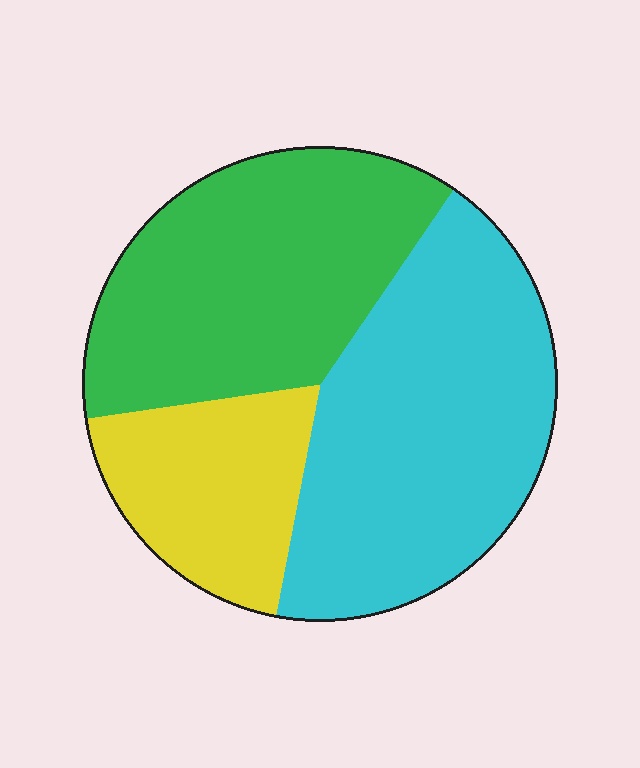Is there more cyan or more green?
Cyan.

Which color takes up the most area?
Cyan, at roughly 45%.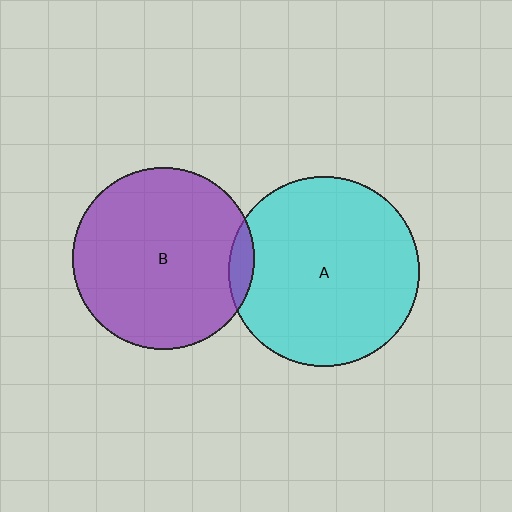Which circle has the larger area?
Circle A (cyan).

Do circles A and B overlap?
Yes.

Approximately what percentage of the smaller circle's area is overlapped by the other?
Approximately 5%.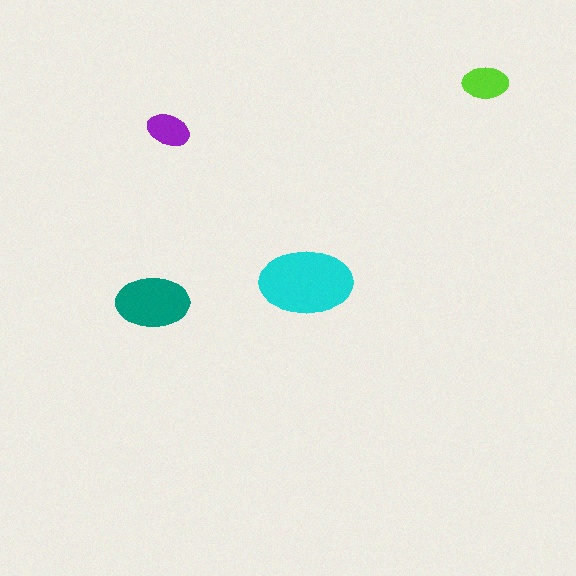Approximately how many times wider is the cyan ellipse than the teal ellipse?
About 1.5 times wider.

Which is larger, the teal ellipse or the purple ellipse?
The teal one.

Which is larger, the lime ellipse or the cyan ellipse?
The cyan one.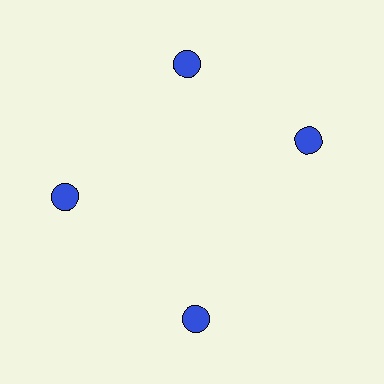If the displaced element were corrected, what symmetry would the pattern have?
It would have 4-fold rotational symmetry — the pattern would map onto itself every 90 degrees.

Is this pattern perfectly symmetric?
No. The 4 blue circles are arranged in a ring, but one element near the 3 o'clock position is rotated out of alignment along the ring, breaking the 4-fold rotational symmetry.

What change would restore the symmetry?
The symmetry would be restored by rotating it back into even spacing with its neighbors so that all 4 circles sit at equal angles and equal distance from the center.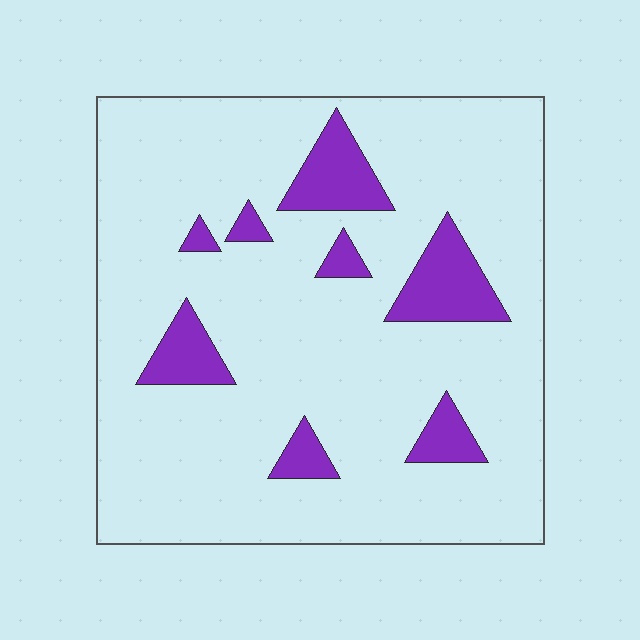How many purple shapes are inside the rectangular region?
8.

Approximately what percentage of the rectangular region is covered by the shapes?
Approximately 15%.